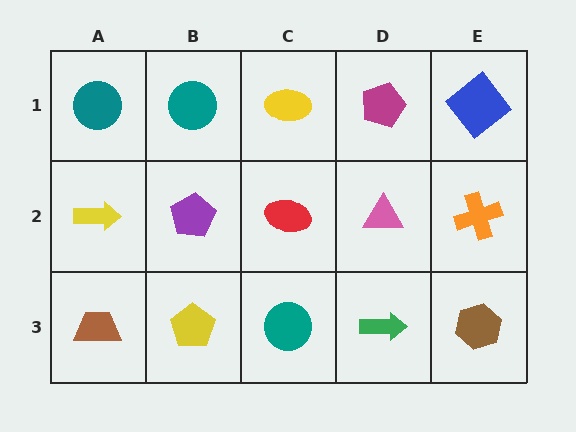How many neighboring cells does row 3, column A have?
2.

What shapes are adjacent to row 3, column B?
A purple pentagon (row 2, column B), a brown trapezoid (row 3, column A), a teal circle (row 3, column C).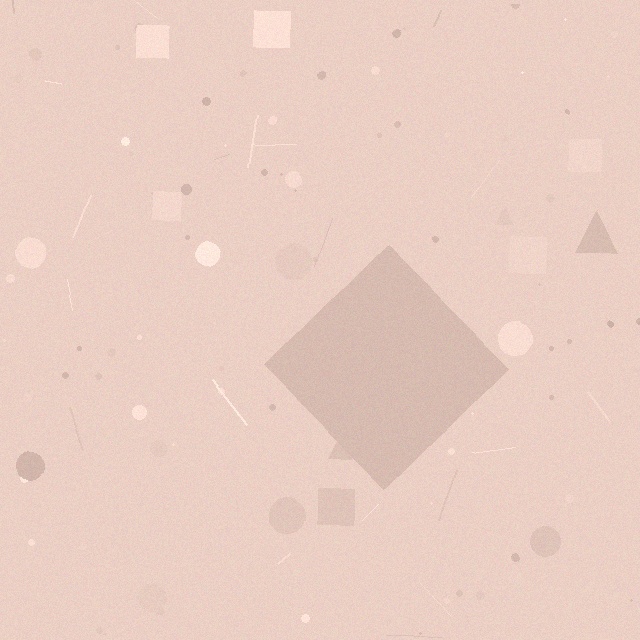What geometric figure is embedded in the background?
A diamond is embedded in the background.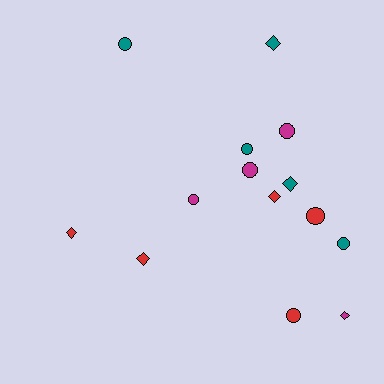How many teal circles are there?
There are 3 teal circles.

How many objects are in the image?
There are 14 objects.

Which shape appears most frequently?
Circle, with 8 objects.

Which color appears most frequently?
Red, with 5 objects.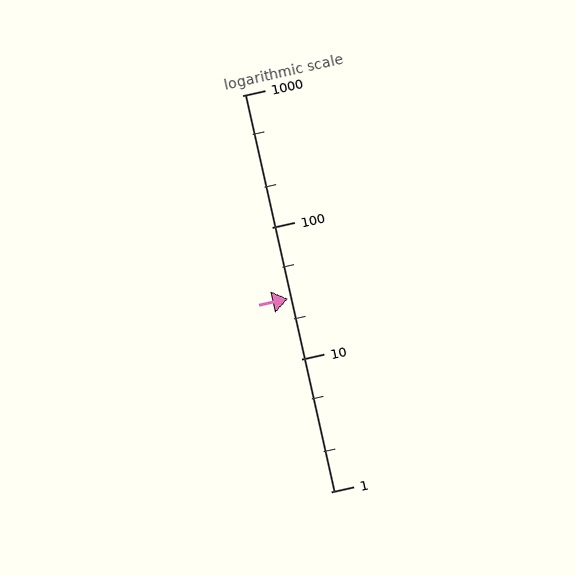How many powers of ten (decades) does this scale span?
The scale spans 3 decades, from 1 to 1000.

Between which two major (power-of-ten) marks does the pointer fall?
The pointer is between 10 and 100.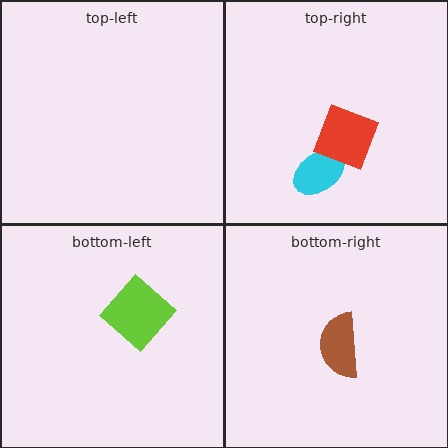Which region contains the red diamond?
The top-right region.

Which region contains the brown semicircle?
The bottom-right region.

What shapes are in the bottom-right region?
The brown semicircle.